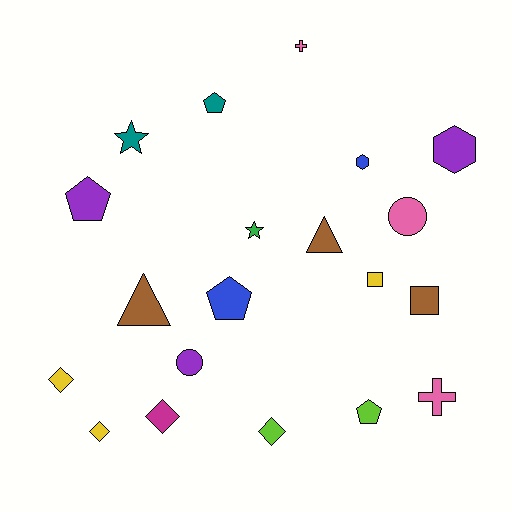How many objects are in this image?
There are 20 objects.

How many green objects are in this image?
There is 1 green object.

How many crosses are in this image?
There are 2 crosses.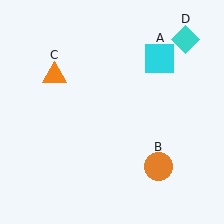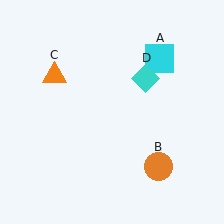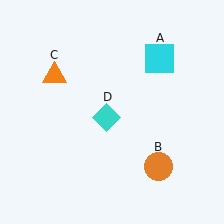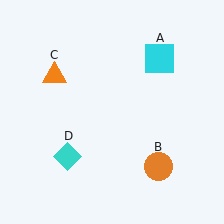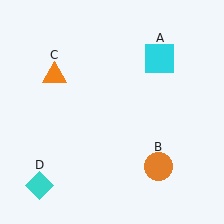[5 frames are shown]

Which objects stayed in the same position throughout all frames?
Cyan square (object A) and orange circle (object B) and orange triangle (object C) remained stationary.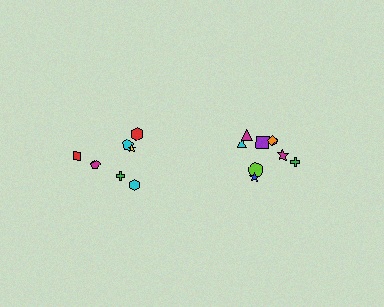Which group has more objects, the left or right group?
The right group.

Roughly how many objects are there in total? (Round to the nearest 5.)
Roughly 20 objects in total.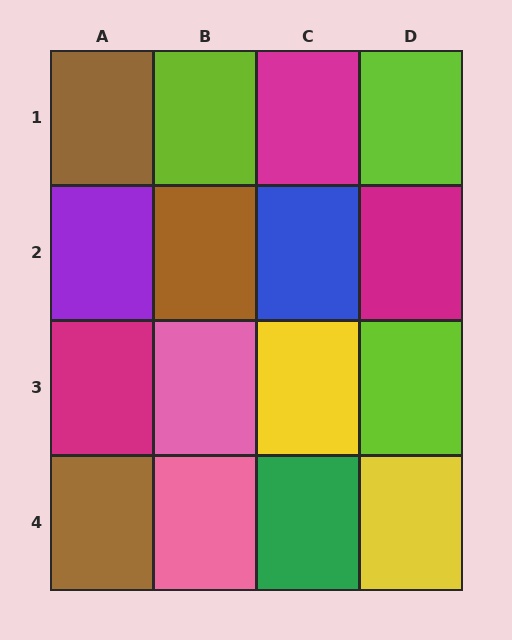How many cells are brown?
3 cells are brown.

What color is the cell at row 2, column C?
Blue.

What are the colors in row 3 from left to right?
Magenta, pink, yellow, lime.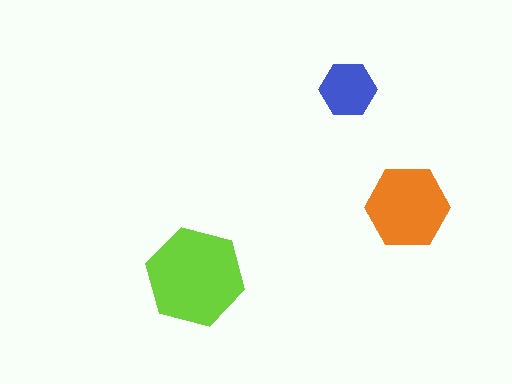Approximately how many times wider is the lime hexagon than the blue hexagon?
About 1.5 times wider.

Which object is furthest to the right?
The orange hexagon is rightmost.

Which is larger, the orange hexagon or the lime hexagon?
The lime one.